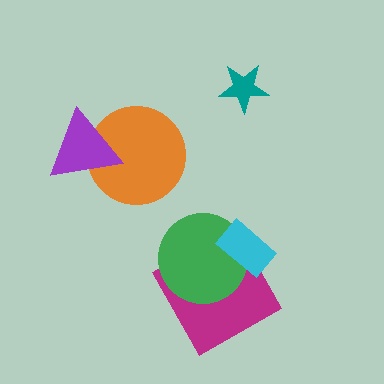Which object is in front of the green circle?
The cyan rectangle is in front of the green circle.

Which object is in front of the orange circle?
The purple triangle is in front of the orange circle.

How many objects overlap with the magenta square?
2 objects overlap with the magenta square.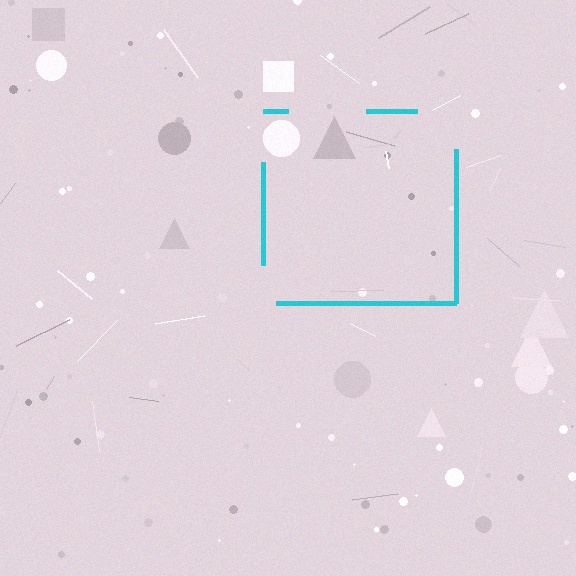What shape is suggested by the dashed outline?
The dashed outline suggests a square.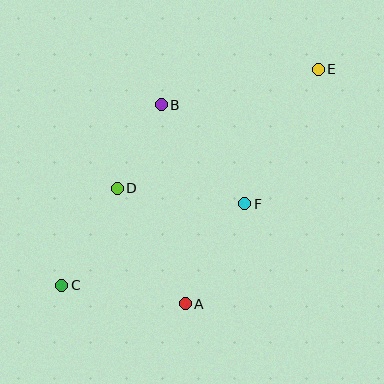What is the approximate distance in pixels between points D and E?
The distance between D and E is approximately 233 pixels.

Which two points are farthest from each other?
Points C and E are farthest from each other.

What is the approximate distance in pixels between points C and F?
The distance between C and F is approximately 200 pixels.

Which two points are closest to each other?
Points B and D are closest to each other.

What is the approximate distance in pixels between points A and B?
The distance between A and B is approximately 201 pixels.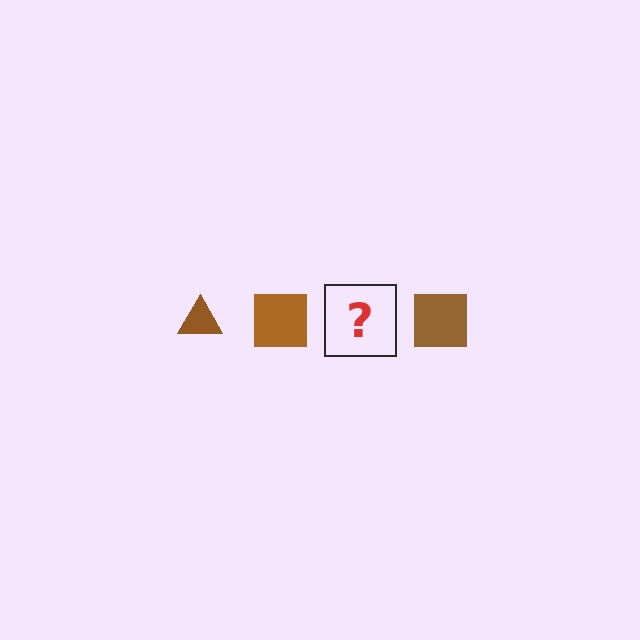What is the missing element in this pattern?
The missing element is a brown triangle.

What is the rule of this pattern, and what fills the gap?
The rule is that the pattern cycles through triangle, square shapes in brown. The gap should be filled with a brown triangle.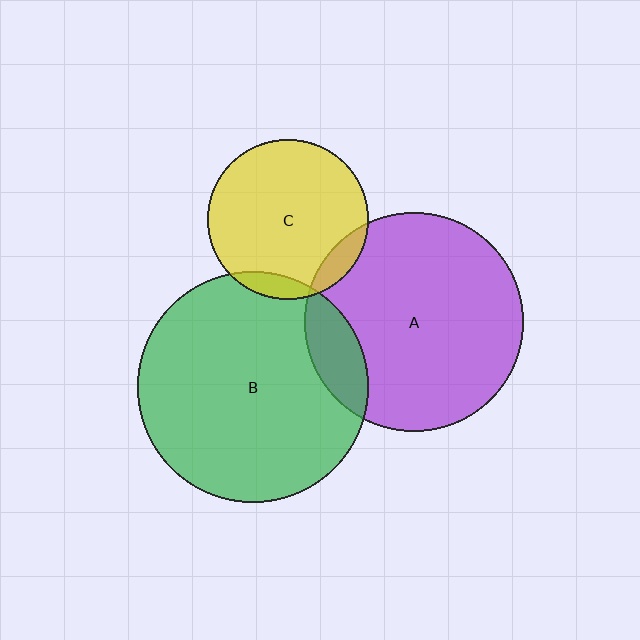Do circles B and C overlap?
Yes.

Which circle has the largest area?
Circle B (green).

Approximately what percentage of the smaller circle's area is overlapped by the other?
Approximately 10%.